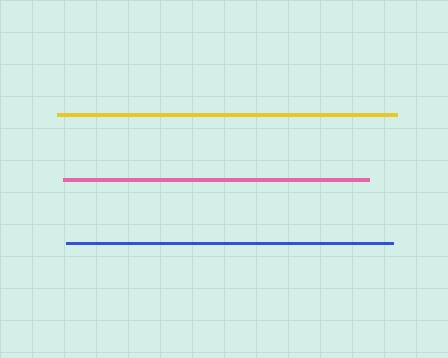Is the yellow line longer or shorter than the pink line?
The yellow line is longer than the pink line.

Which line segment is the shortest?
The pink line is the shortest at approximately 306 pixels.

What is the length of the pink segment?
The pink segment is approximately 306 pixels long.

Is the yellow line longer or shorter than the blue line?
The yellow line is longer than the blue line.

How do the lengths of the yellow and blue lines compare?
The yellow and blue lines are approximately the same length.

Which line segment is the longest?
The yellow line is the longest at approximately 340 pixels.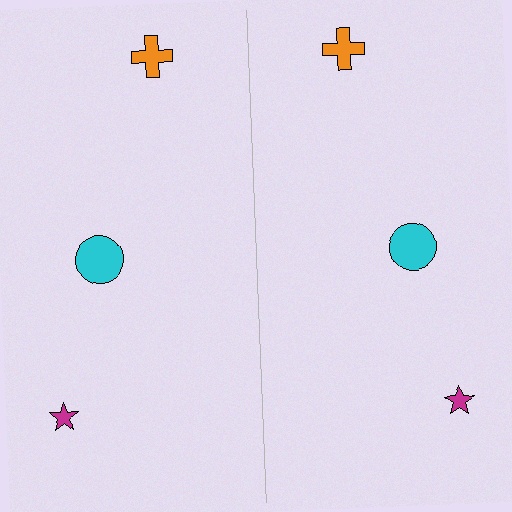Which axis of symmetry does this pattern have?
The pattern has a vertical axis of symmetry running through the center of the image.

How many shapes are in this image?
There are 6 shapes in this image.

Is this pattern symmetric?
Yes, this pattern has bilateral (reflection) symmetry.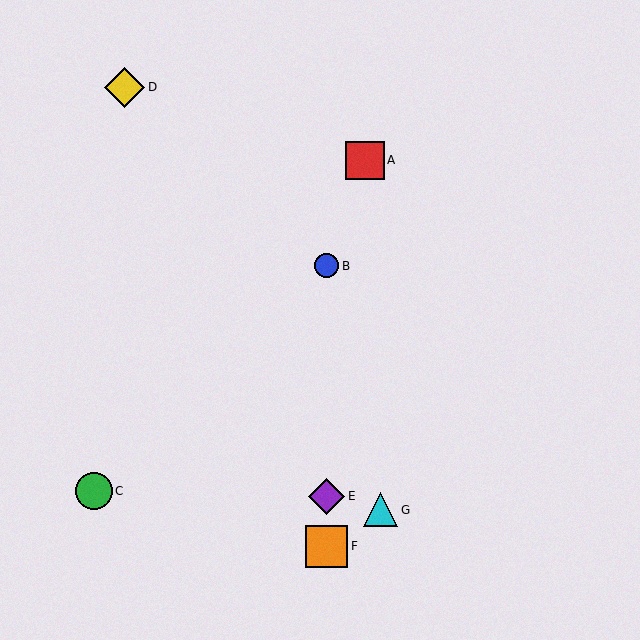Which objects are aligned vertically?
Objects B, E, F are aligned vertically.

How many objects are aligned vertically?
3 objects (B, E, F) are aligned vertically.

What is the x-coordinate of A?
Object A is at x≈365.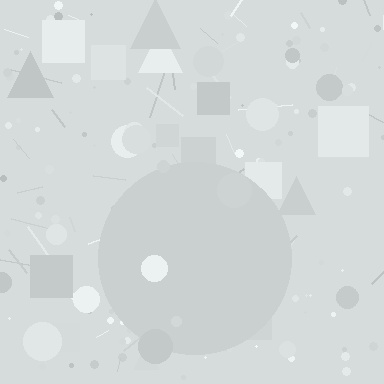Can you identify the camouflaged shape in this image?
The camouflaged shape is a circle.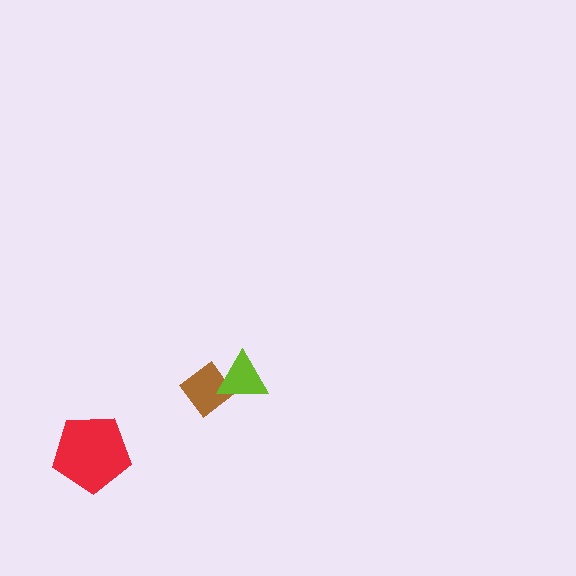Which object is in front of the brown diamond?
The lime triangle is in front of the brown diamond.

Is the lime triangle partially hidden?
No, no other shape covers it.